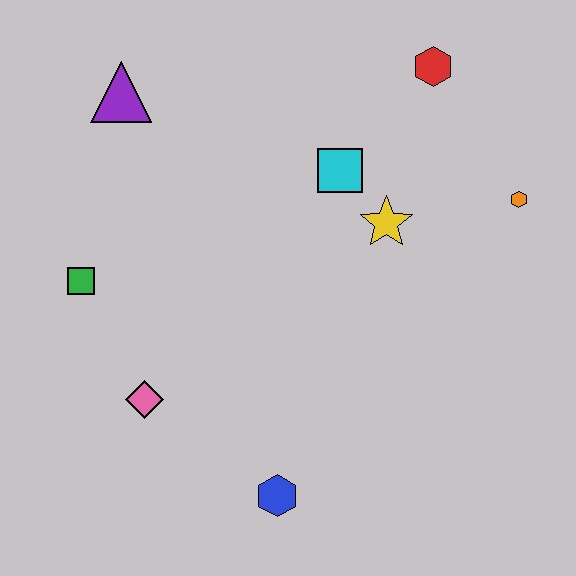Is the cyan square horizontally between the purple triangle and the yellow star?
Yes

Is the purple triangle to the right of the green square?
Yes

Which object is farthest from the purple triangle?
The blue hexagon is farthest from the purple triangle.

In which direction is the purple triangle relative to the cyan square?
The purple triangle is to the left of the cyan square.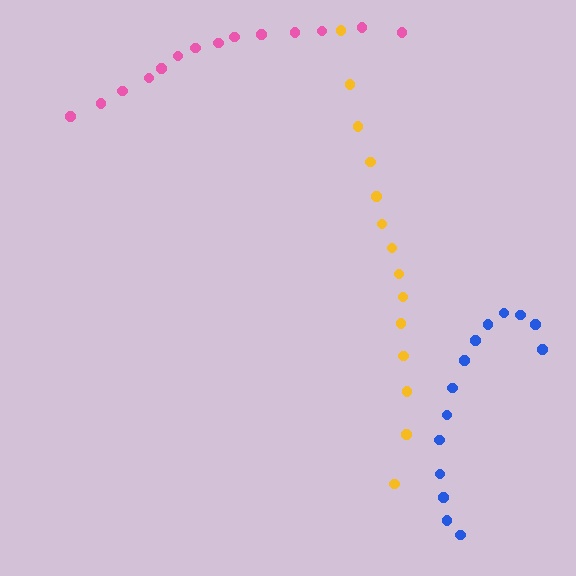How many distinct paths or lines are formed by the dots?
There are 3 distinct paths.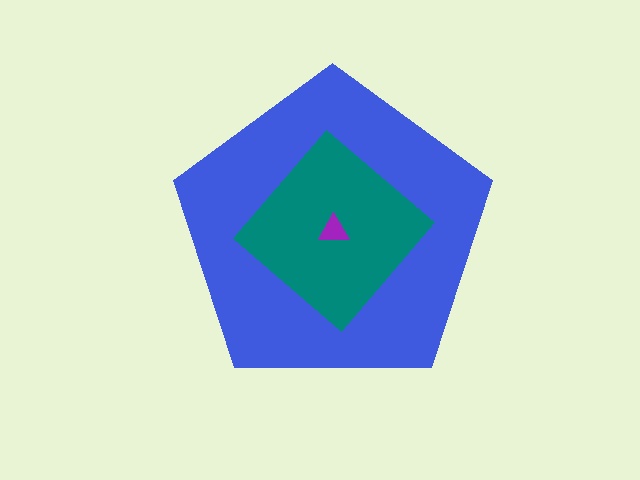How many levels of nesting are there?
3.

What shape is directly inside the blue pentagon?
The teal diamond.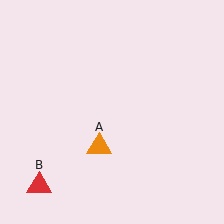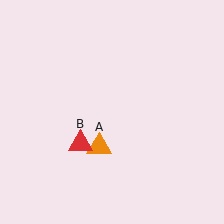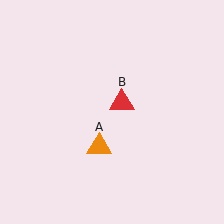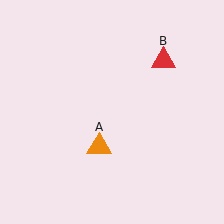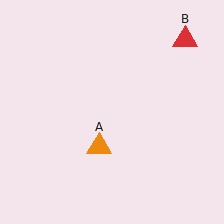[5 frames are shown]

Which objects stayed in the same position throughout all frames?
Orange triangle (object A) remained stationary.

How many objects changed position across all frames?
1 object changed position: red triangle (object B).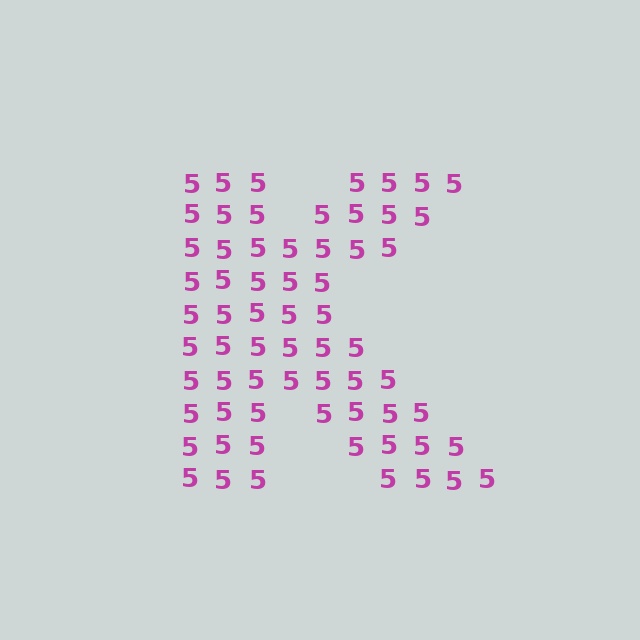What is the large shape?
The large shape is the letter K.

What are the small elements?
The small elements are digit 5's.